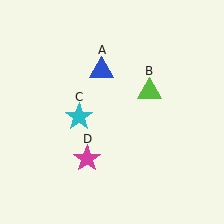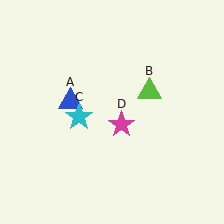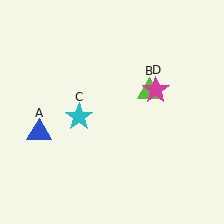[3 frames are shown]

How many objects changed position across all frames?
2 objects changed position: blue triangle (object A), magenta star (object D).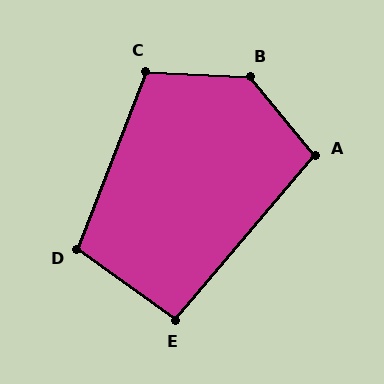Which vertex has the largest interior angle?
B, at approximately 133 degrees.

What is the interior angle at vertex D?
Approximately 104 degrees (obtuse).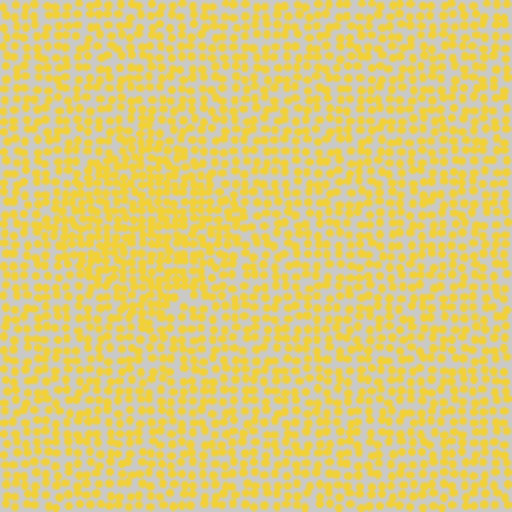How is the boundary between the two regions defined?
The boundary is defined by a change in element density (approximately 1.5x ratio). All elements are the same color, size, and shape.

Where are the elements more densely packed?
The elements are more densely packed inside the diamond boundary.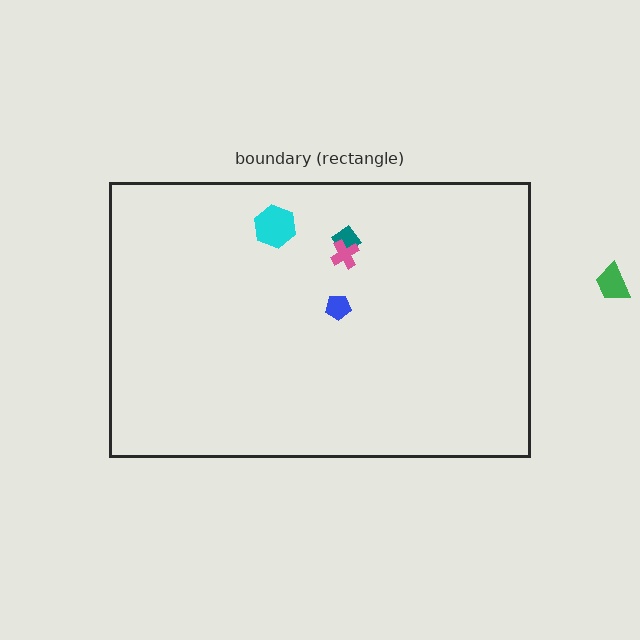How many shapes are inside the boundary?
4 inside, 1 outside.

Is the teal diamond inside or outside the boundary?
Inside.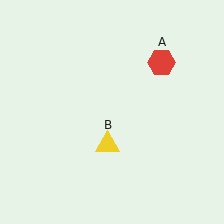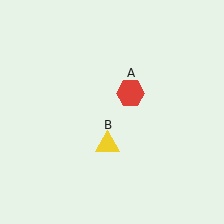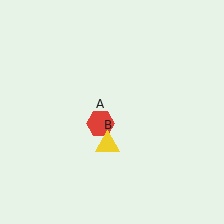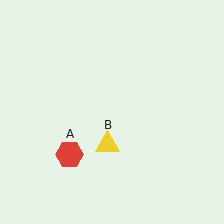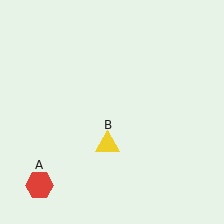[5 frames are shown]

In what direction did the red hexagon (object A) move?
The red hexagon (object A) moved down and to the left.